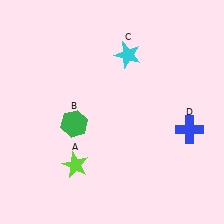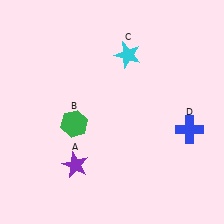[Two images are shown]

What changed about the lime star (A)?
In Image 1, A is lime. In Image 2, it changed to purple.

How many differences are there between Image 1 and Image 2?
There is 1 difference between the two images.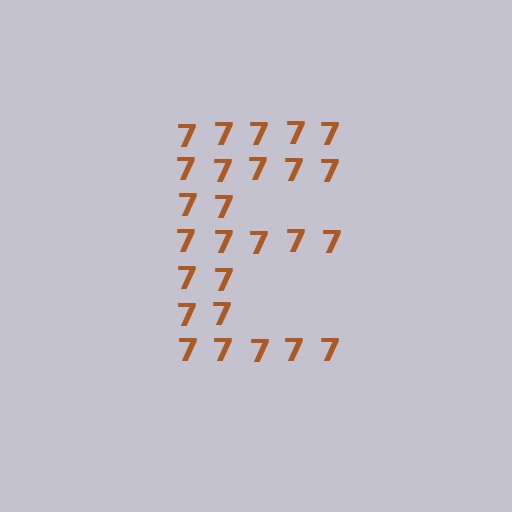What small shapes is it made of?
It is made of small digit 7's.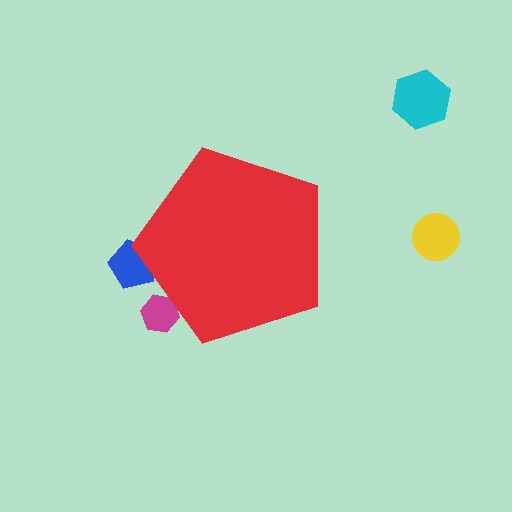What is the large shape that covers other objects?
A red pentagon.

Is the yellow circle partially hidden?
No, the yellow circle is fully visible.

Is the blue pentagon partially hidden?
Yes, the blue pentagon is partially hidden behind the red pentagon.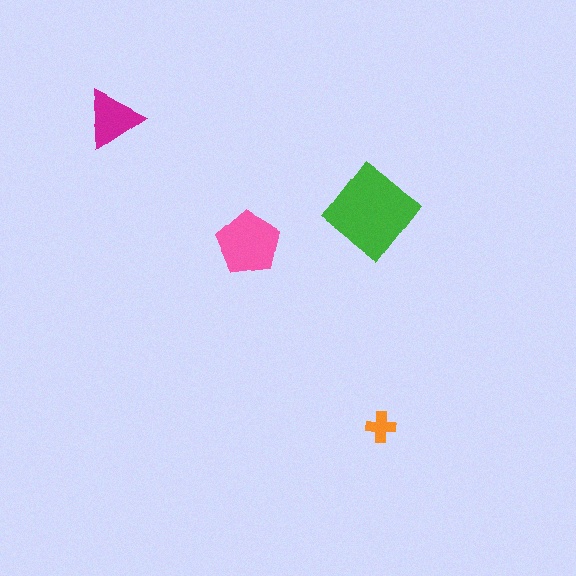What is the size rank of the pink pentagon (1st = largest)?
2nd.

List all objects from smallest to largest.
The orange cross, the magenta triangle, the pink pentagon, the green diamond.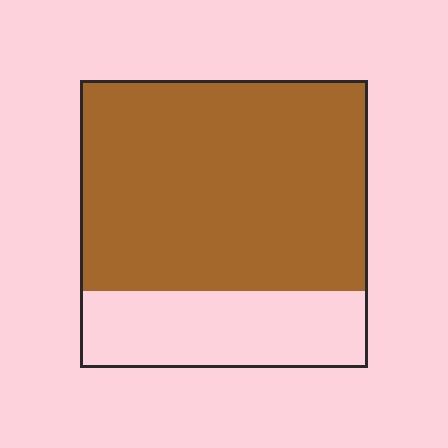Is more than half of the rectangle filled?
Yes.